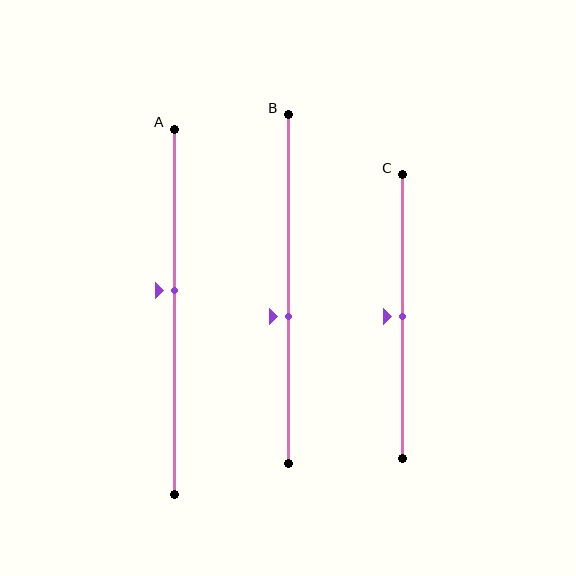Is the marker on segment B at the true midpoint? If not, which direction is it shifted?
No, the marker on segment B is shifted downward by about 8% of the segment length.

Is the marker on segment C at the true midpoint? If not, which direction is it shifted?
Yes, the marker on segment C is at the true midpoint.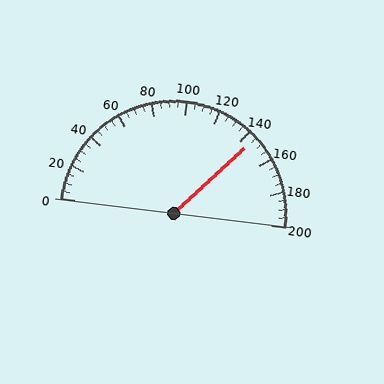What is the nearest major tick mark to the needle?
The nearest major tick mark is 140.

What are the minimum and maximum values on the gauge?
The gauge ranges from 0 to 200.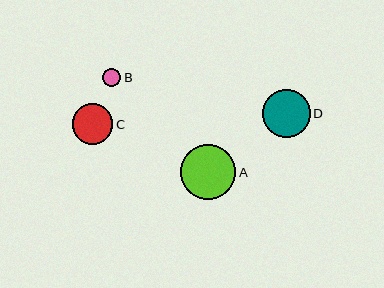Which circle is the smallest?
Circle B is the smallest with a size of approximately 19 pixels.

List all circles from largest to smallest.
From largest to smallest: A, D, C, B.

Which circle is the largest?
Circle A is the largest with a size of approximately 55 pixels.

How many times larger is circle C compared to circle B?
Circle C is approximately 2.2 times the size of circle B.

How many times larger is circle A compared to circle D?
Circle A is approximately 1.2 times the size of circle D.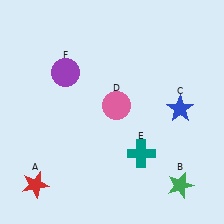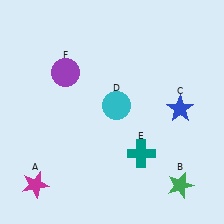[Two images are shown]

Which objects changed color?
A changed from red to magenta. D changed from pink to cyan.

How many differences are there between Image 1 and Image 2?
There are 2 differences between the two images.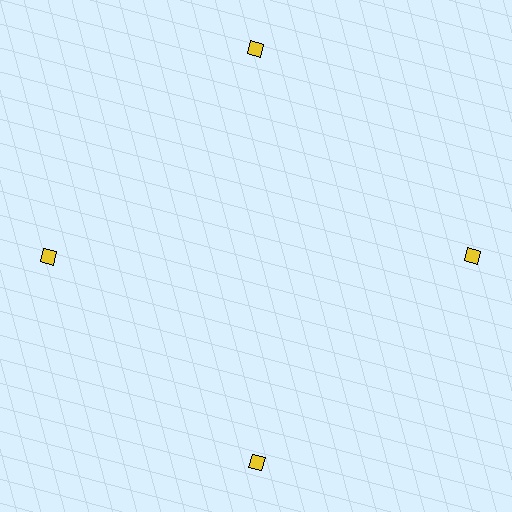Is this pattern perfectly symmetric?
No. The 4 yellow diamonds are arranged in a ring, but one element near the 3 o'clock position is pushed outward from the center, breaking the 4-fold rotational symmetry.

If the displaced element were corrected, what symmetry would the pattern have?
It would have 4-fold rotational symmetry — the pattern would map onto itself every 90 degrees.